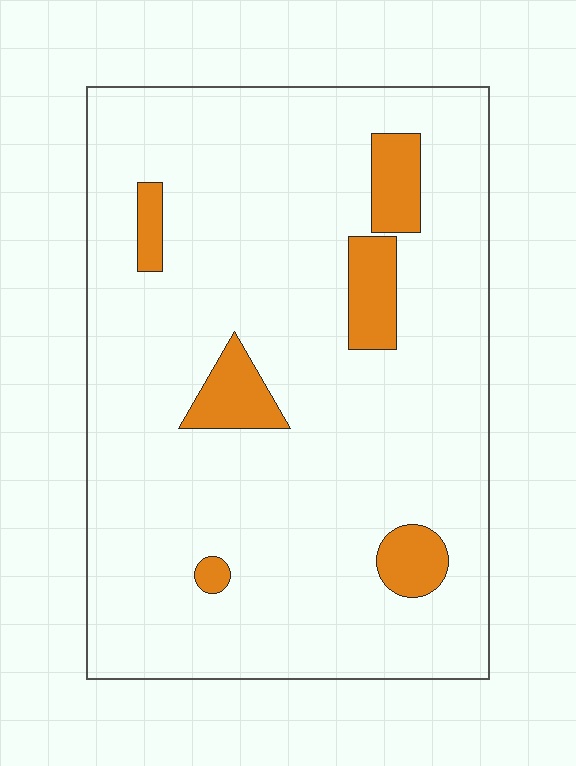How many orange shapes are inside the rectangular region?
6.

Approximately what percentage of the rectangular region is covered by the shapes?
Approximately 10%.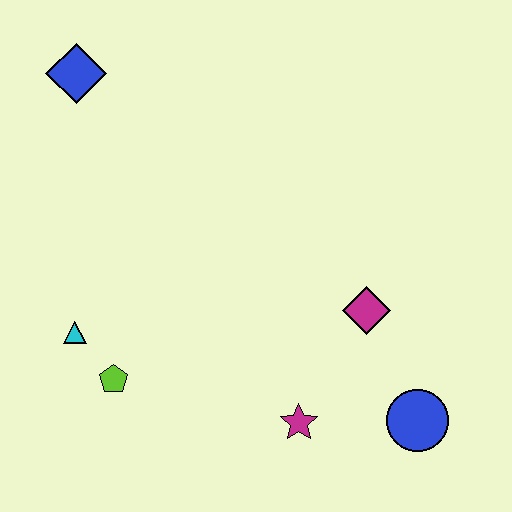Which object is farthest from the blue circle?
The blue diamond is farthest from the blue circle.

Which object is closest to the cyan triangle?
The lime pentagon is closest to the cyan triangle.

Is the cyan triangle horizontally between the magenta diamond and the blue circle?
No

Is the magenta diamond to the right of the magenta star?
Yes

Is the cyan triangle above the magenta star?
Yes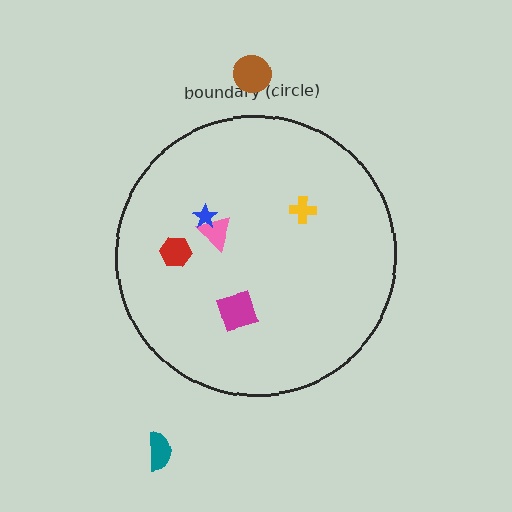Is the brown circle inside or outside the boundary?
Outside.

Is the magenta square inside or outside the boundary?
Inside.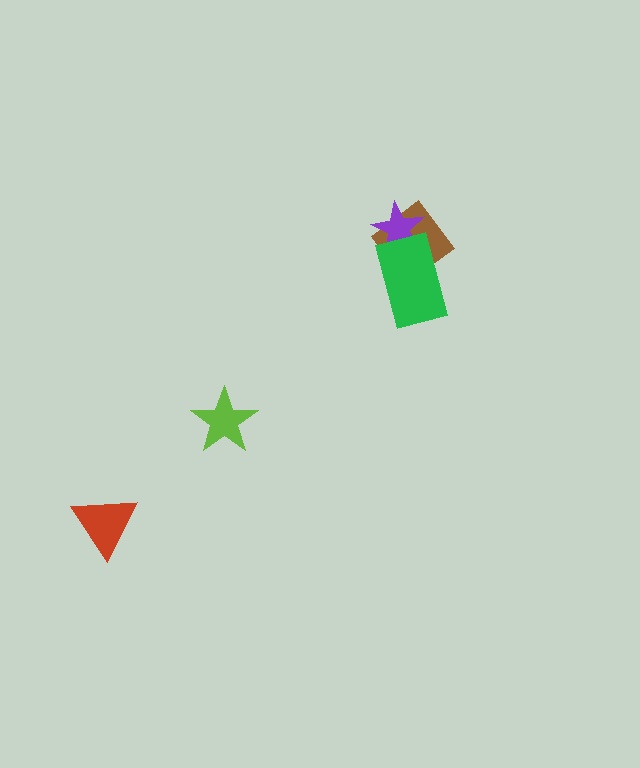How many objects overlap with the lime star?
0 objects overlap with the lime star.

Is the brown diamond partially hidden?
Yes, it is partially covered by another shape.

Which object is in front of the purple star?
The green rectangle is in front of the purple star.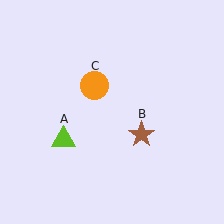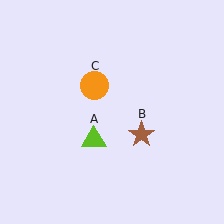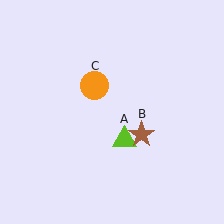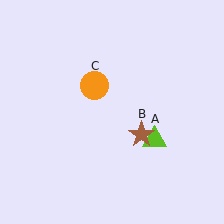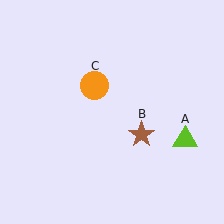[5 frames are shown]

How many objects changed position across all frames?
1 object changed position: lime triangle (object A).